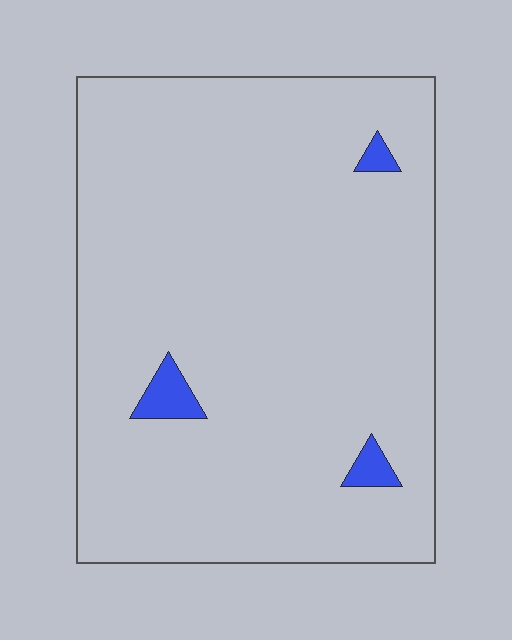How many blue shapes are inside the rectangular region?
3.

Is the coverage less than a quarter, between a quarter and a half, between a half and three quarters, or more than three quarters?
Less than a quarter.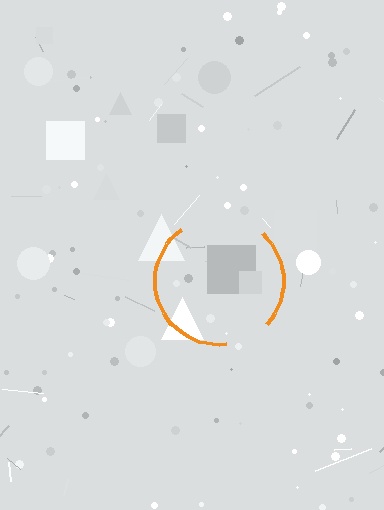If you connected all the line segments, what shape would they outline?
They would outline a circle.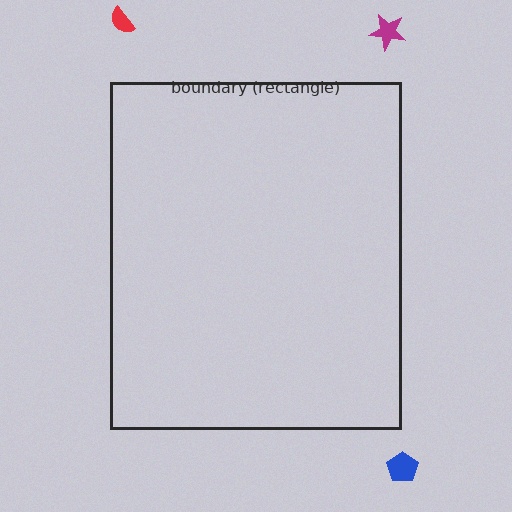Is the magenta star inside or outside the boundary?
Outside.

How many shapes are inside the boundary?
0 inside, 3 outside.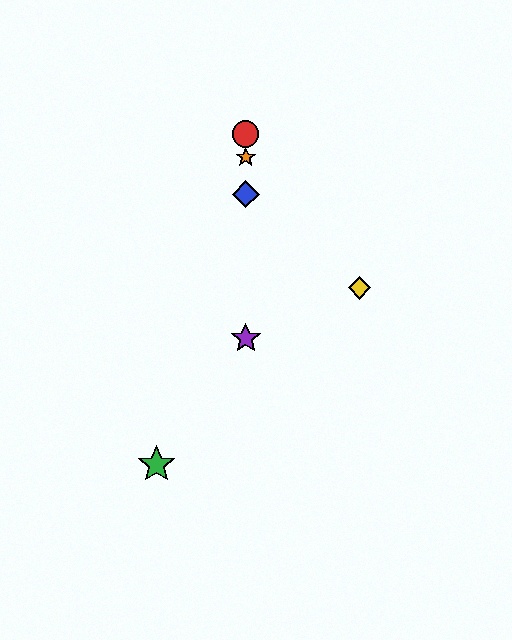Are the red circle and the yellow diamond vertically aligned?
No, the red circle is at x≈246 and the yellow diamond is at x≈360.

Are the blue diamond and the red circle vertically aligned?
Yes, both are at x≈246.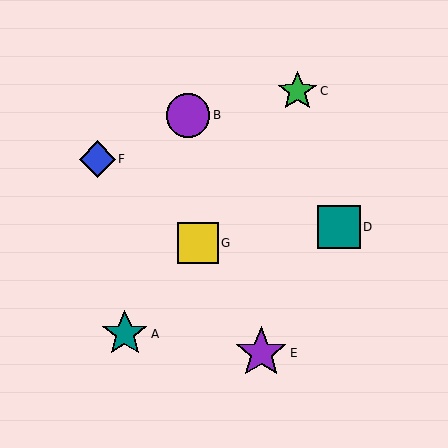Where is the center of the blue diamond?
The center of the blue diamond is at (97, 159).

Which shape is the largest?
The purple star (labeled E) is the largest.